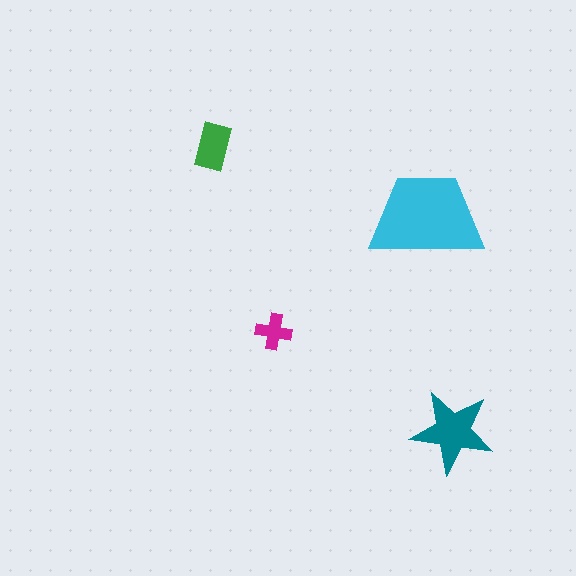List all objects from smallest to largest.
The magenta cross, the green rectangle, the teal star, the cyan trapezoid.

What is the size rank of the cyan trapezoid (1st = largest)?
1st.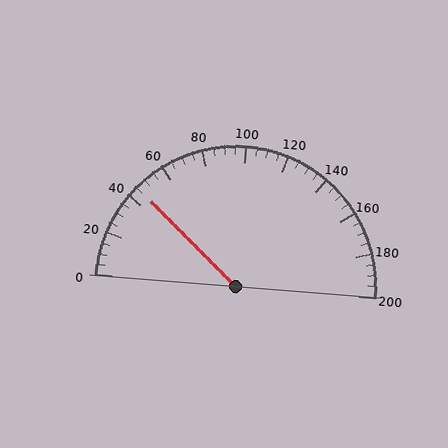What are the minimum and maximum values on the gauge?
The gauge ranges from 0 to 200.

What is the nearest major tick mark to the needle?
The nearest major tick mark is 40.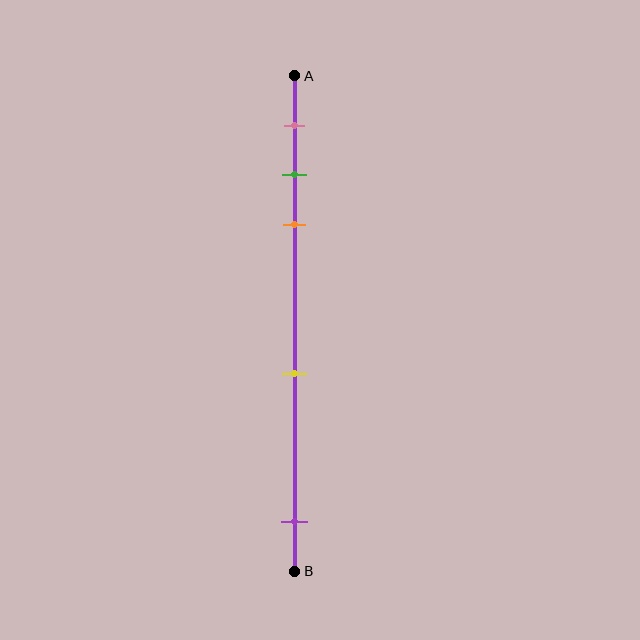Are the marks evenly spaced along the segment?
No, the marks are not evenly spaced.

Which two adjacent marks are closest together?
The green and orange marks are the closest adjacent pair.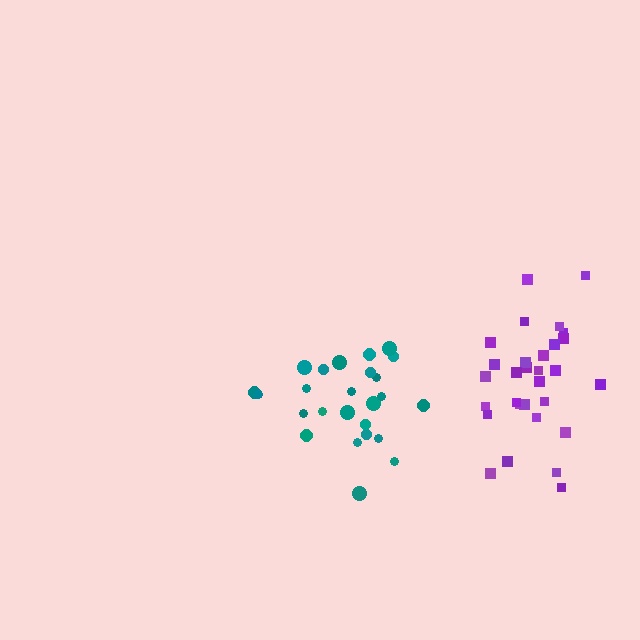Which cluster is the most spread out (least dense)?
Purple.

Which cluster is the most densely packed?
Teal.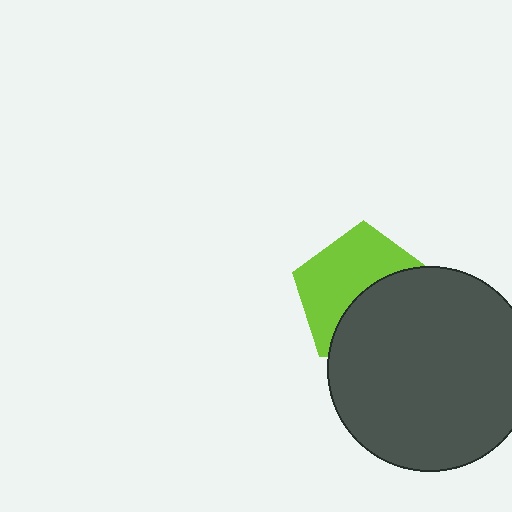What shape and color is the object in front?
The object in front is a dark gray circle.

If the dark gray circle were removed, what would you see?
You would see the complete lime pentagon.